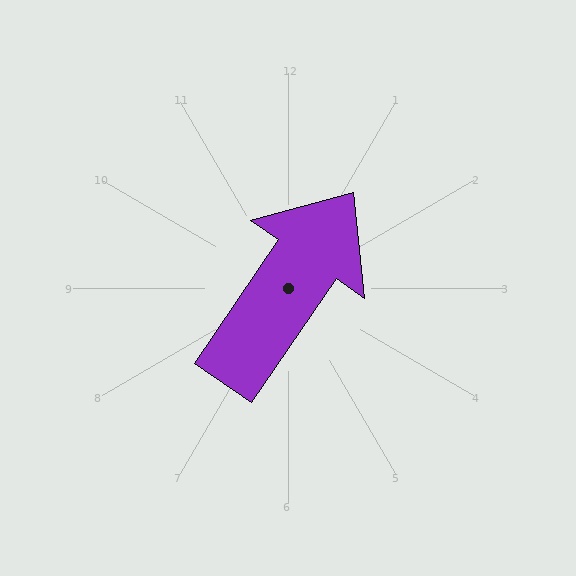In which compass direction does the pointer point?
Northeast.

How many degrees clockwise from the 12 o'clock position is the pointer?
Approximately 34 degrees.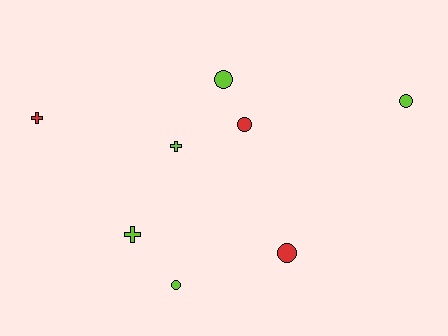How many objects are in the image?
There are 8 objects.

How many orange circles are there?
There are no orange circles.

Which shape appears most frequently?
Circle, with 5 objects.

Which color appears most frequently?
Lime, with 5 objects.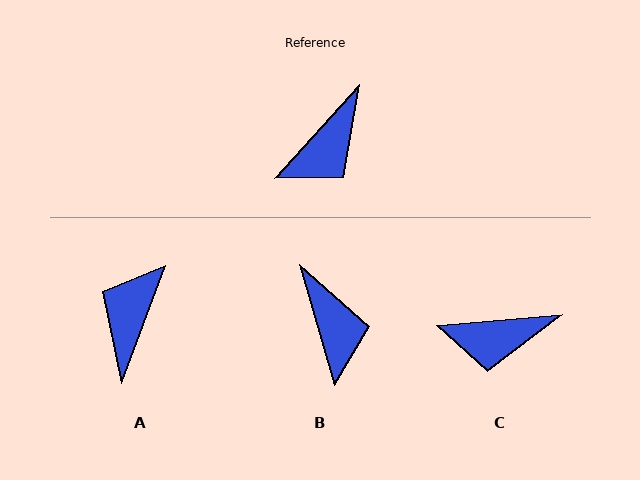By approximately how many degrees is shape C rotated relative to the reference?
Approximately 42 degrees clockwise.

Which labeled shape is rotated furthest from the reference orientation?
A, about 158 degrees away.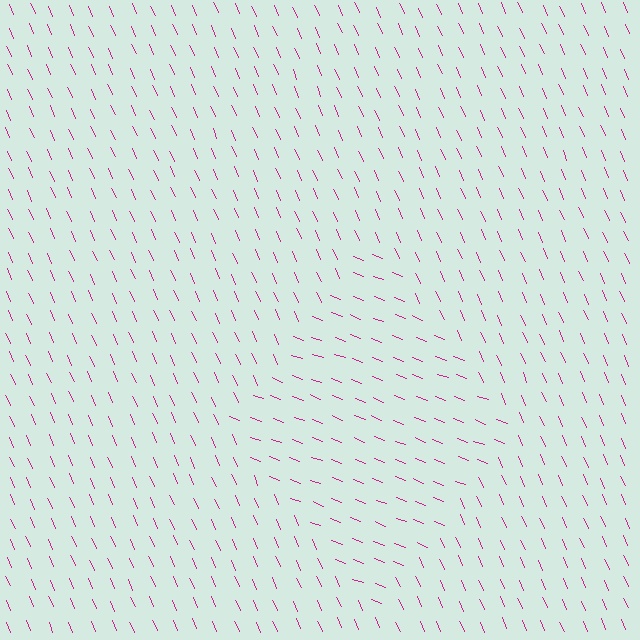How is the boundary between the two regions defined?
The boundary is defined purely by a change in line orientation (approximately 45 degrees difference). All lines are the same color and thickness.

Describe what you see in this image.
The image is filled with small magenta line segments. A diamond region in the image has lines oriented differently from the surrounding lines, creating a visible texture boundary.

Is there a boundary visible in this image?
Yes, there is a texture boundary formed by a change in line orientation.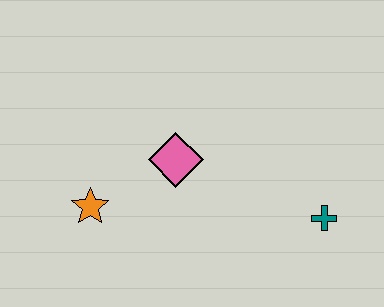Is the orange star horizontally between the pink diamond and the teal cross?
No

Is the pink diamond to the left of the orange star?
No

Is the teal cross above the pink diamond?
No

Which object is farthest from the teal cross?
The orange star is farthest from the teal cross.